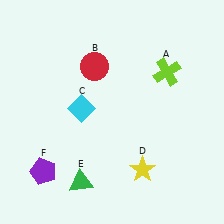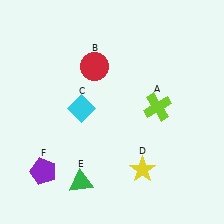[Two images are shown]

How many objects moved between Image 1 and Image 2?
1 object moved between the two images.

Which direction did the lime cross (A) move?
The lime cross (A) moved down.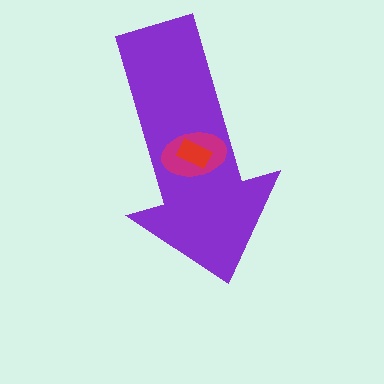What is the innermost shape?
The red rectangle.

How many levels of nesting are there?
3.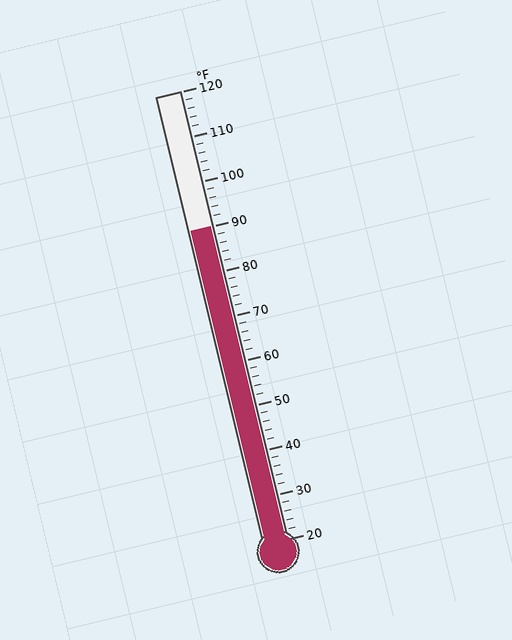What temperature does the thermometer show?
The thermometer shows approximately 90°F.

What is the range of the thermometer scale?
The thermometer scale ranges from 20°F to 120°F.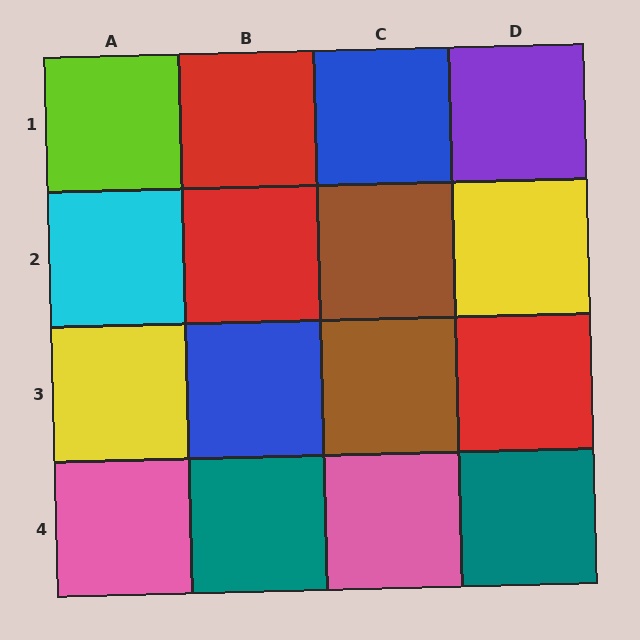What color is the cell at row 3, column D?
Red.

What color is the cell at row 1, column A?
Lime.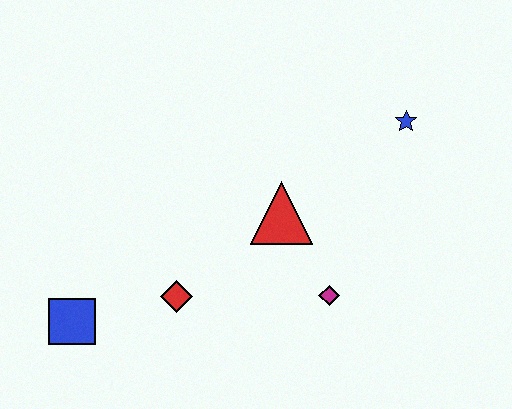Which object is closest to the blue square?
The red diamond is closest to the blue square.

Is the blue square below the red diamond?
Yes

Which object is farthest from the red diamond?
The blue star is farthest from the red diamond.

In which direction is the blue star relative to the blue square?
The blue star is to the right of the blue square.